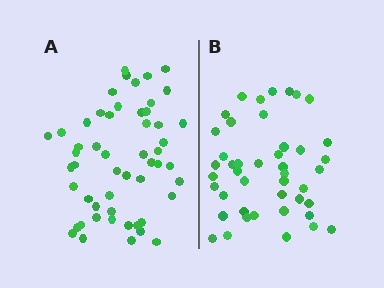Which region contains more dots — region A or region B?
Region A (the left region) has more dots.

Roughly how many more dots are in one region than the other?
Region A has roughly 8 or so more dots than region B.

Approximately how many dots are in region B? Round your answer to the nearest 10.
About 40 dots. (The exact count is 44, which rounds to 40.)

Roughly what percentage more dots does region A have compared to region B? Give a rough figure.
About 20% more.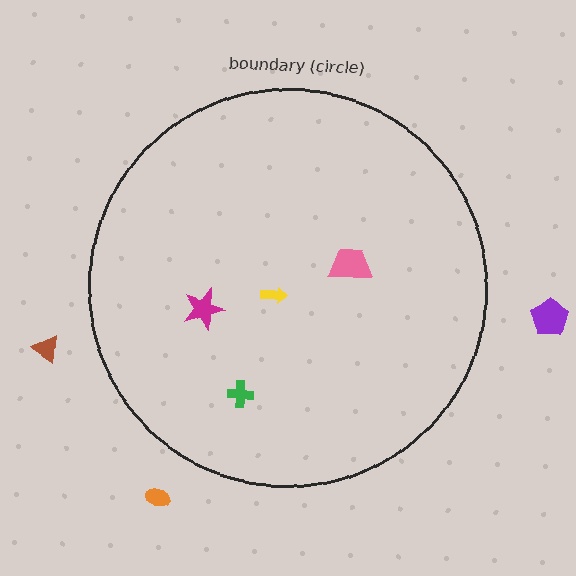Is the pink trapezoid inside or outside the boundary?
Inside.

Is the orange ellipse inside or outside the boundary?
Outside.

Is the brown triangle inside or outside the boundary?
Outside.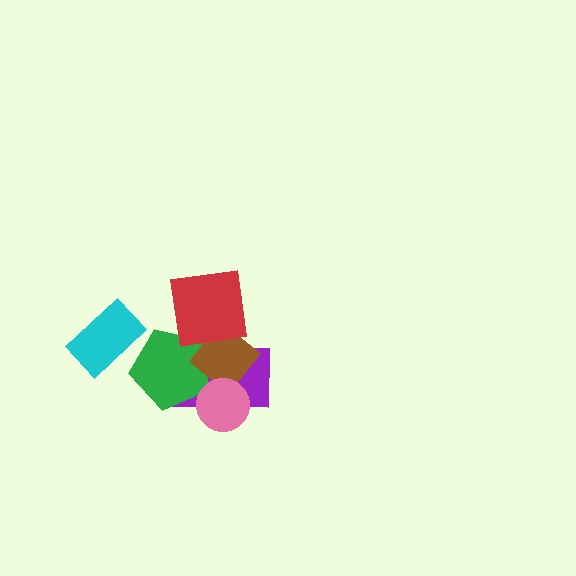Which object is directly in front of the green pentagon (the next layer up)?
The brown diamond is directly in front of the green pentagon.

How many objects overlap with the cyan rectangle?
0 objects overlap with the cyan rectangle.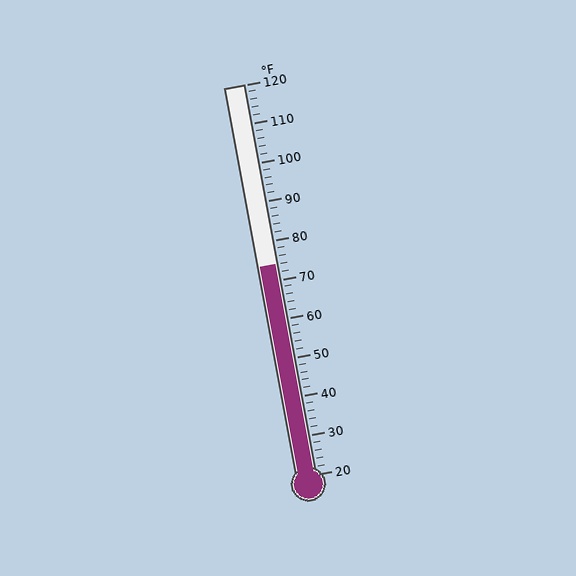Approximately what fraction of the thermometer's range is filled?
The thermometer is filled to approximately 55% of its range.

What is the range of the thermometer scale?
The thermometer scale ranges from 20°F to 120°F.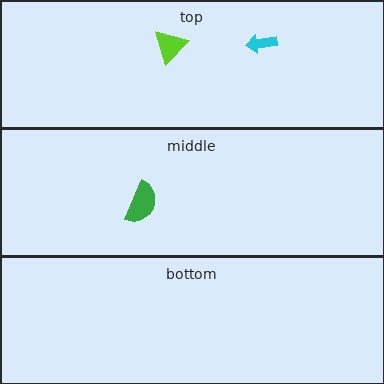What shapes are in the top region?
The cyan arrow, the lime triangle.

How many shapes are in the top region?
2.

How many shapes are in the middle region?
1.